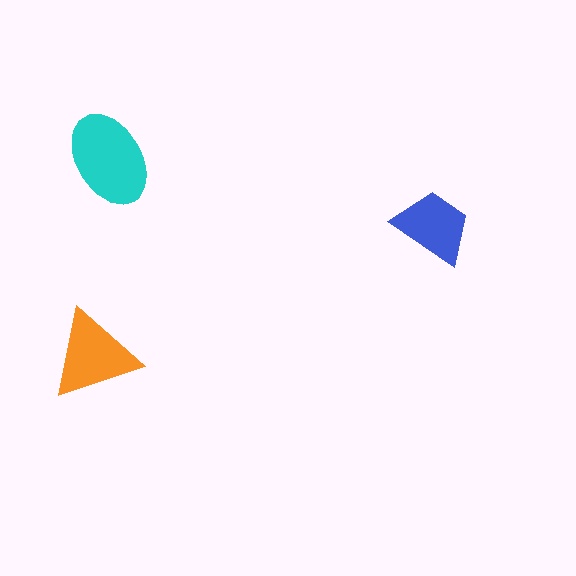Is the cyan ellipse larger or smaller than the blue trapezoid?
Larger.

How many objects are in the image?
There are 3 objects in the image.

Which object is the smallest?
The blue trapezoid.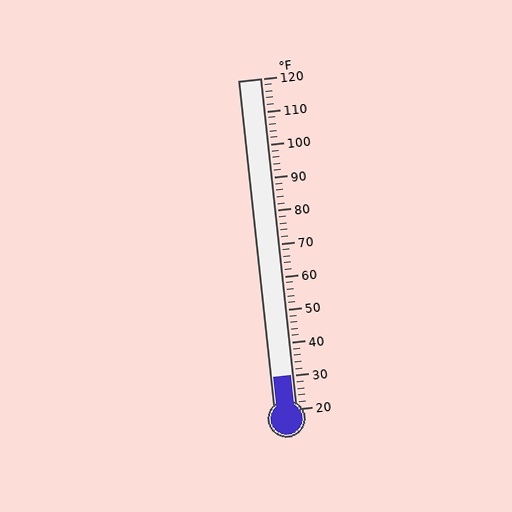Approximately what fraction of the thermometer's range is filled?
The thermometer is filled to approximately 10% of its range.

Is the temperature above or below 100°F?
The temperature is below 100°F.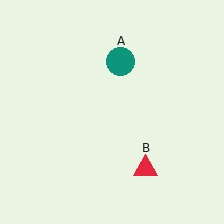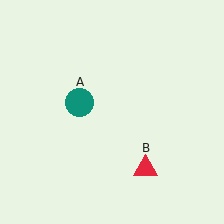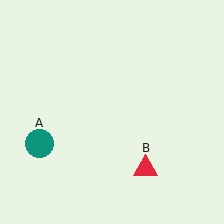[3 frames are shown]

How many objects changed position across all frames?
1 object changed position: teal circle (object A).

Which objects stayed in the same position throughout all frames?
Red triangle (object B) remained stationary.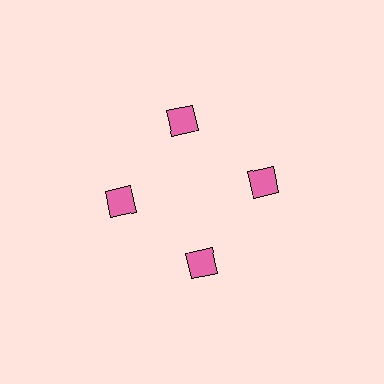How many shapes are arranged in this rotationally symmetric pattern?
There are 4 shapes, arranged in 4 groups of 1.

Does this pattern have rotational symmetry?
Yes, this pattern has 4-fold rotational symmetry. It looks the same after rotating 90 degrees around the center.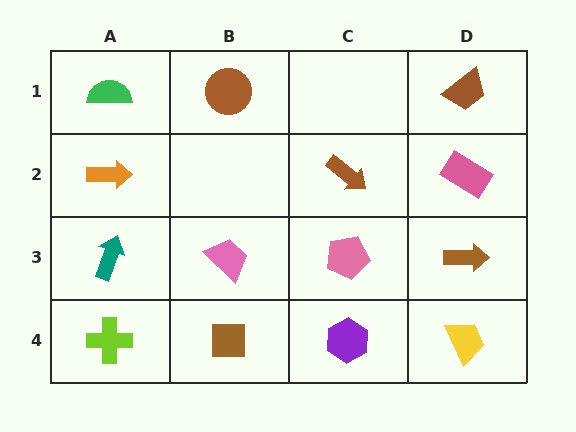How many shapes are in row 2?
3 shapes.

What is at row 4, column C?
A purple hexagon.